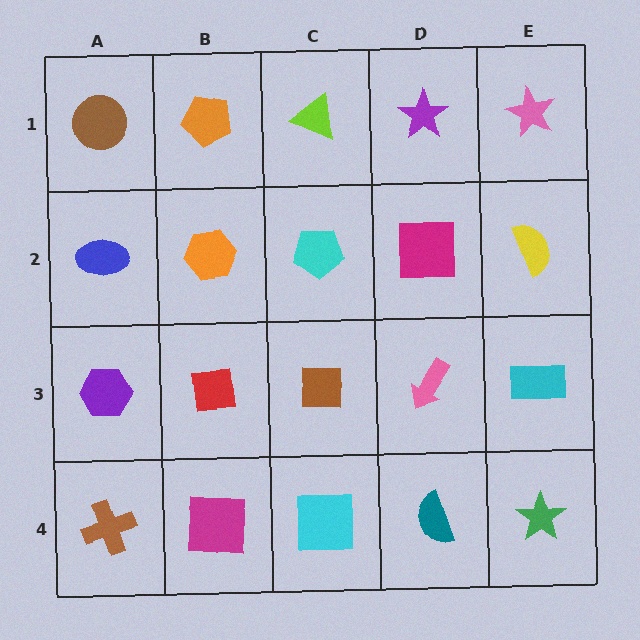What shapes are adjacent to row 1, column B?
An orange hexagon (row 2, column B), a brown circle (row 1, column A), a lime triangle (row 1, column C).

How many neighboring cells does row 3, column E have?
3.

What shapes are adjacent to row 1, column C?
A cyan pentagon (row 2, column C), an orange pentagon (row 1, column B), a purple star (row 1, column D).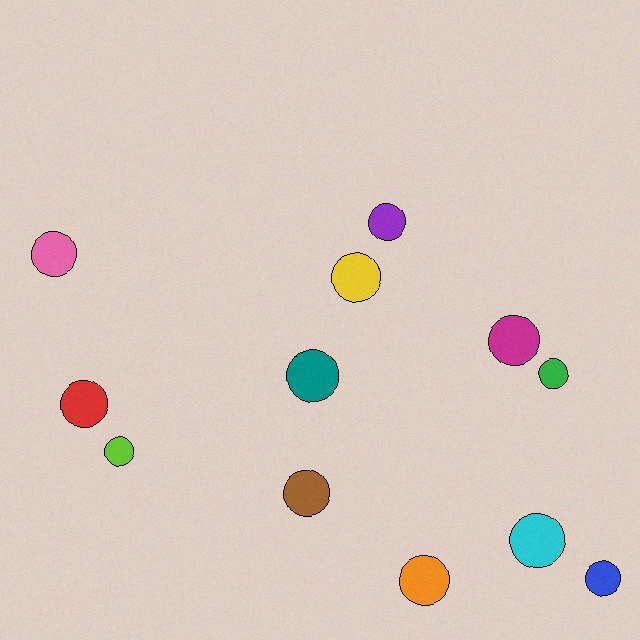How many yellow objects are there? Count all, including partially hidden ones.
There is 1 yellow object.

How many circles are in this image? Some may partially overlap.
There are 12 circles.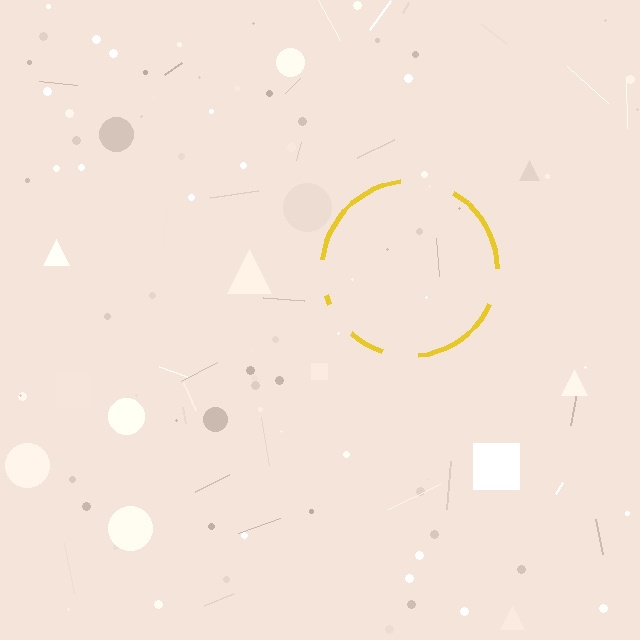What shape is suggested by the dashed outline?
The dashed outline suggests a circle.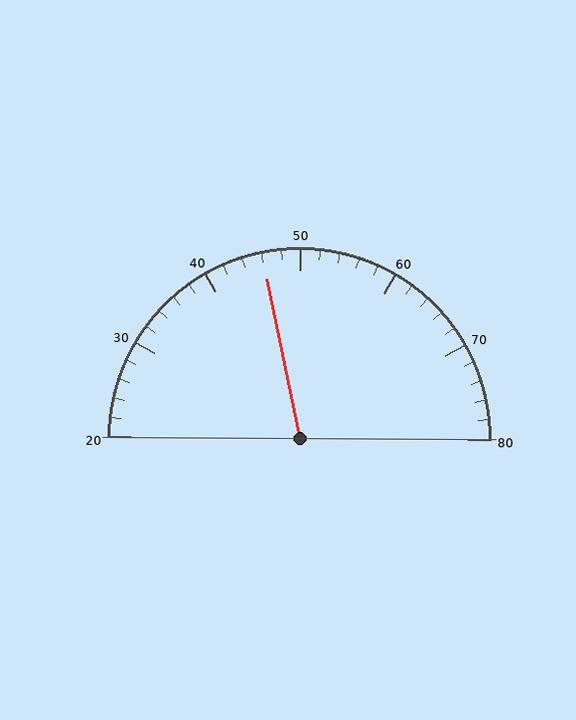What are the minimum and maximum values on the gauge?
The gauge ranges from 20 to 80.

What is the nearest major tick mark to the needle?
The nearest major tick mark is 50.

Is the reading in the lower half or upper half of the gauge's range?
The reading is in the lower half of the range (20 to 80).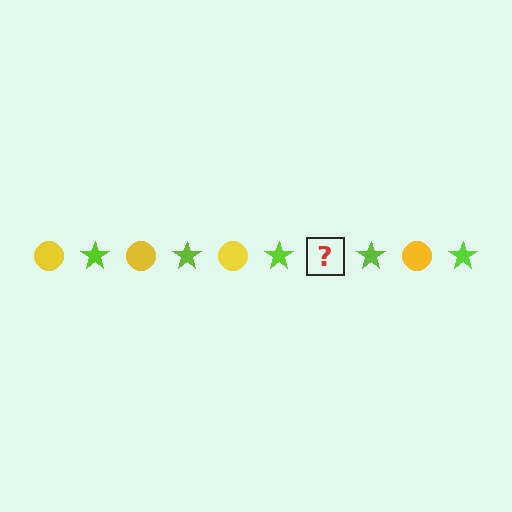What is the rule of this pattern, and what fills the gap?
The rule is that the pattern alternates between yellow circle and lime star. The gap should be filled with a yellow circle.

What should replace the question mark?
The question mark should be replaced with a yellow circle.